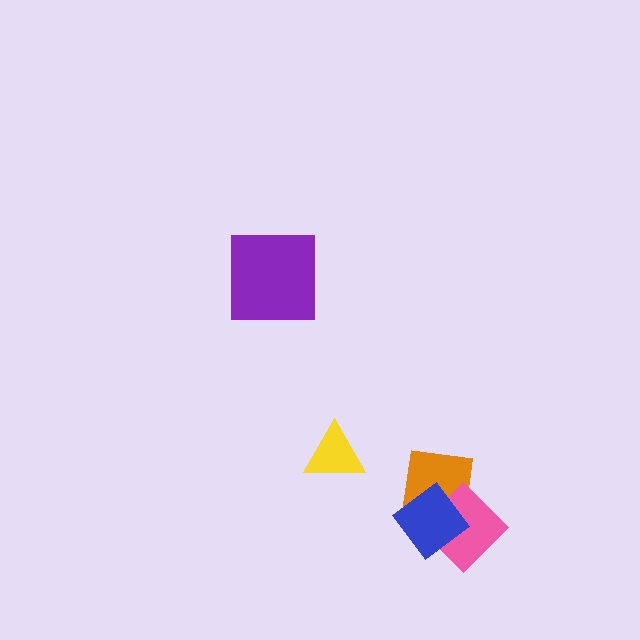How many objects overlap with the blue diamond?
2 objects overlap with the blue diamond.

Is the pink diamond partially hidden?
Yes, it is partially covered by another shape.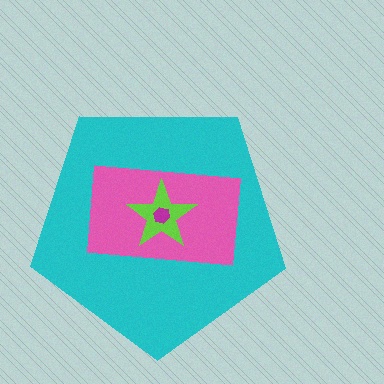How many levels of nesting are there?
4.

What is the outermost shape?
The cyan pentagon.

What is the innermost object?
The magenta hexagon.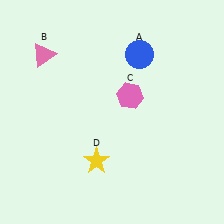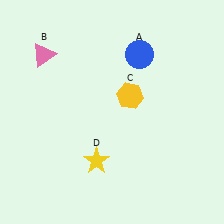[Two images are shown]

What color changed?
The hexagon (C) changed from pink in Image 1 to yellow in Image 2.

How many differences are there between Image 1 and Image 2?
There is 1 difference between the two images.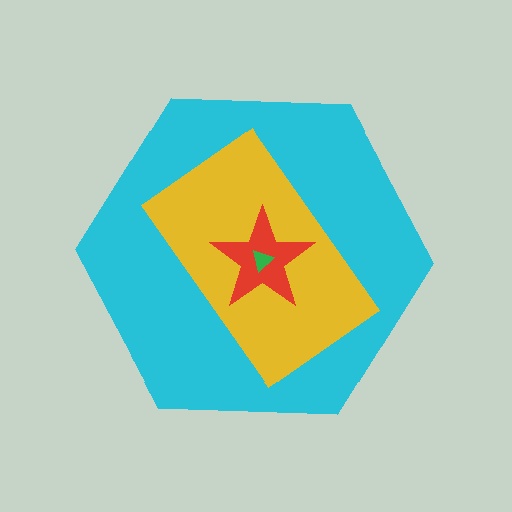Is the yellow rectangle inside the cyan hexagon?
Yes.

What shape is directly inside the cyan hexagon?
The yellow rectangle.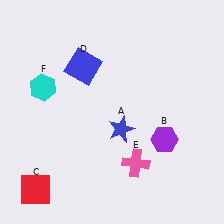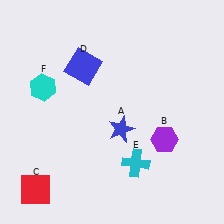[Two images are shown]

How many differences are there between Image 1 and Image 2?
There is 1 difference between the two images.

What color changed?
The cross (E) changed from pink in Image 1 to cyan in Image 2.